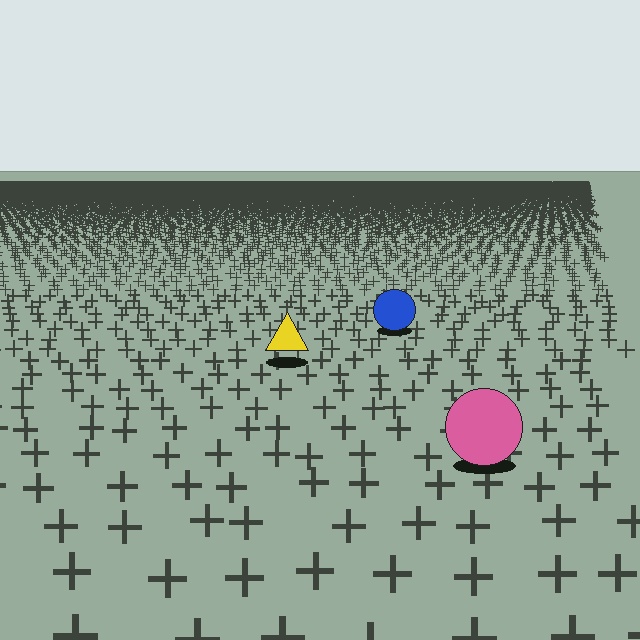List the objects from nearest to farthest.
From nearest to farthest: the pink circle, the yellow triangle, the blue circle.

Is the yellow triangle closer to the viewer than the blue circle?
Yes. The yellow triangle is closer — you can tell from the texture gradient: the ground texture is coarser near it.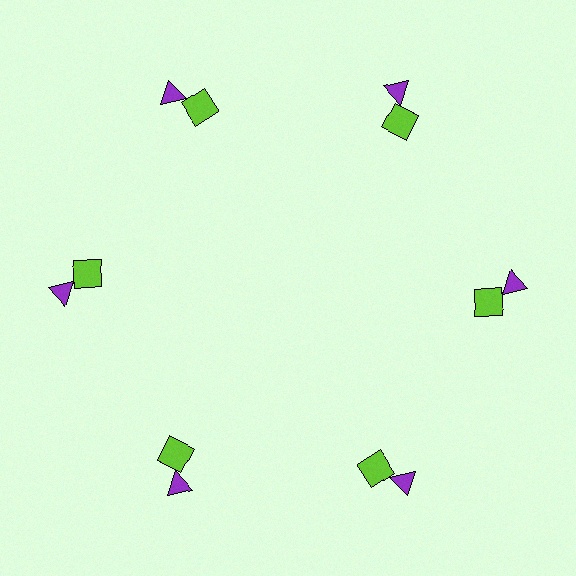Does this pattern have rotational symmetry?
Yes, this pattern has 6-fold rotational symmetry. It looks the same after rotating 60 degrees around the center.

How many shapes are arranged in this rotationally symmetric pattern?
There are 12 shapes, arranged in 6 groups of 2.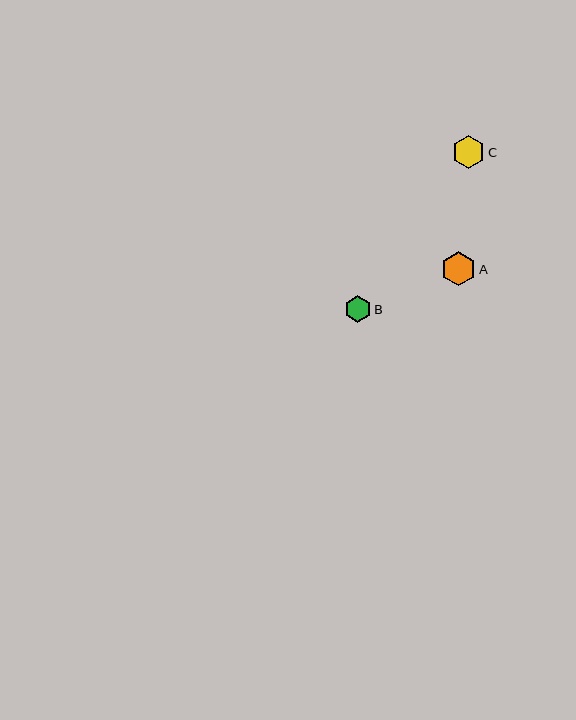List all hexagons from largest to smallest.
From largest to smallest: A, C, B.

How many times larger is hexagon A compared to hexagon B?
Hexagon A is approximately 1.3 times the size of hexagon B.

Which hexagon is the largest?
Hexagon A is the largest with a size of approximately 34 pixels.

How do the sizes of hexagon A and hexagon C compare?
Hexagon A and hexagon C are approximately the same size.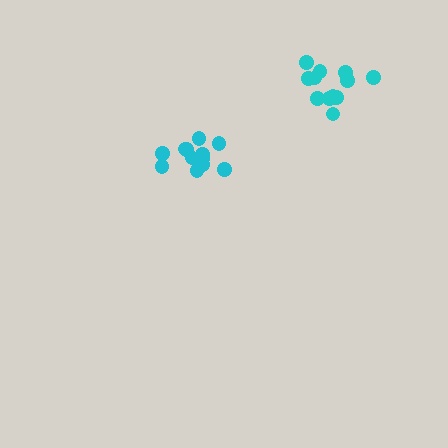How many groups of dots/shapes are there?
There are 2 groups.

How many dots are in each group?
Group 1: 12 dots, Group 2: 12 dots (24 total).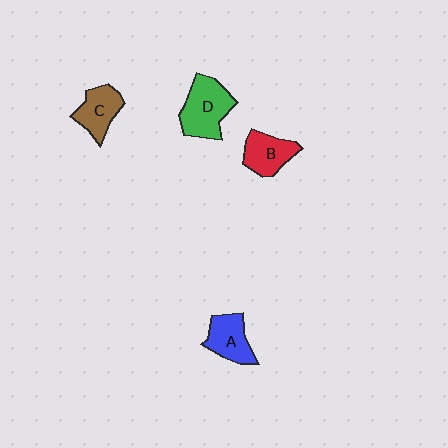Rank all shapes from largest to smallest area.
From largest to smallest: D (green), A (blue), B (red), C (brown).